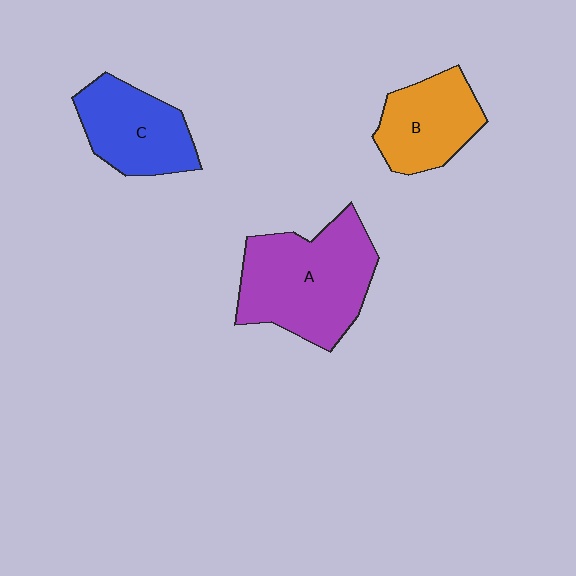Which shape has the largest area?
Shape A (purple).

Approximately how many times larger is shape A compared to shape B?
Approximately 1.6 times.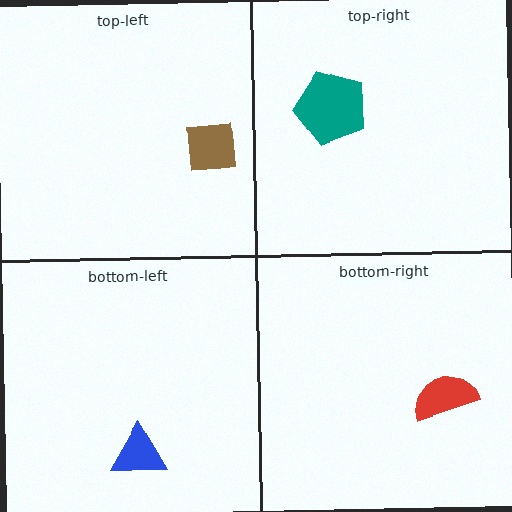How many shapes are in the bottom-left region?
1.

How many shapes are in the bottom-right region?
1.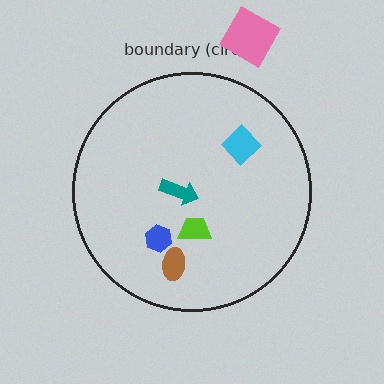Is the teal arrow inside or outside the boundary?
Inside.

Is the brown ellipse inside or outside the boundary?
Inside.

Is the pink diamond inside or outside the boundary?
Outside.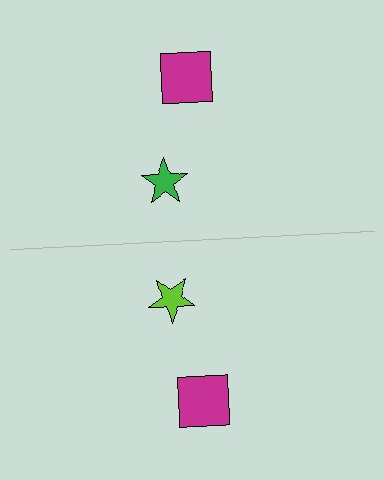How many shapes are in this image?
There are 4 shapes in this image.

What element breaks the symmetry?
The lime star on the bottom side breaks the symmetry — its mirror counterpart is green.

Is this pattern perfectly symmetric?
No, the pattern is not perfectly symmetric. The lime star on the bottom side breaks the symmetry — its mirror counterpart is green.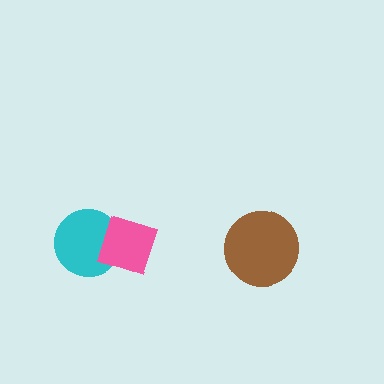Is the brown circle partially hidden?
No, no other shape covers it.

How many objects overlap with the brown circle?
0 objects overlap with the brown circle.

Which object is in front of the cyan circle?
The pink diamond is in front of the cyan circle.